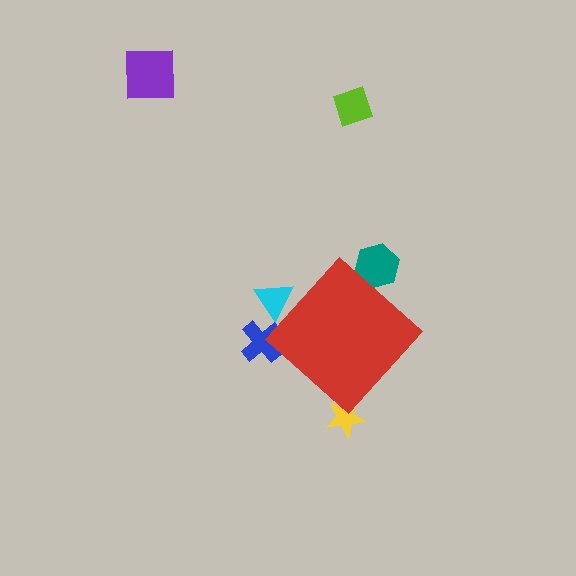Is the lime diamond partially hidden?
No, the lime diamond is fully visible.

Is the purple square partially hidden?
No, the purple square is fully visible.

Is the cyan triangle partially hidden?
Yes, the cyan triangle is partially hidden behind the red diamond.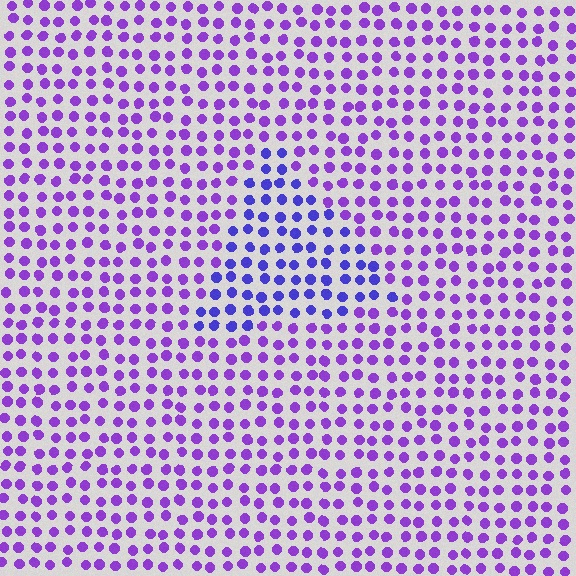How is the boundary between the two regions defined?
The boundary is defined purely by a slight shift in hue (about 30 degrees). Spacing, size, and orientation are identical on both sides.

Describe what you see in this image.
The image is filled with small purple elements in a uniform arrangement. A triangle-shaped region is visible where the elements are tinted to a slightly different hue, forming a subtle color boundary.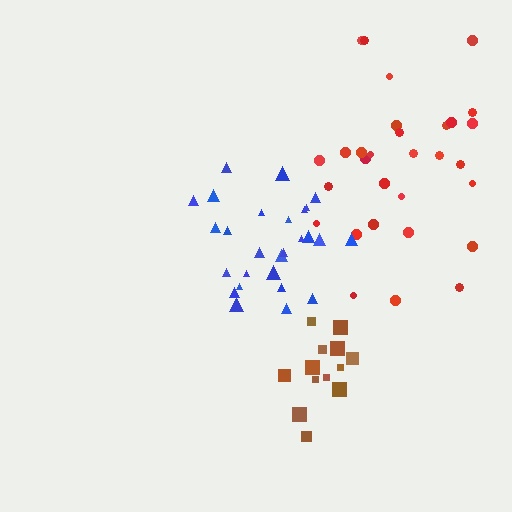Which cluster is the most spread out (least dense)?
Red.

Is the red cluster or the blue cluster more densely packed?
Blue.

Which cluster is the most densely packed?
Brown.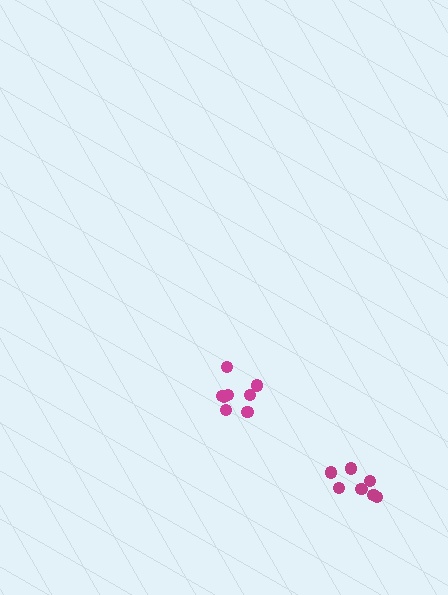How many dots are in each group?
Group 1: 8 dots, Group 2: 7 dots (15 total).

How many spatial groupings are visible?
There are 2 spatial groupings.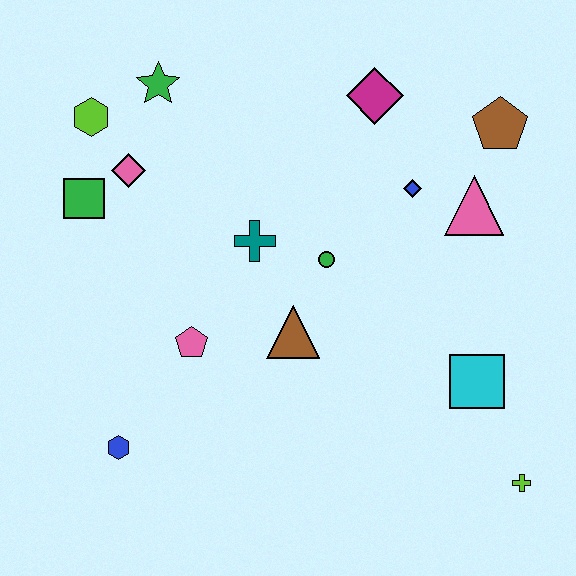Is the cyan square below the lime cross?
No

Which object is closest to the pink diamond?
The green square is closest to the pink diamond.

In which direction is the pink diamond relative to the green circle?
The pink diamond is to the left of the green circle.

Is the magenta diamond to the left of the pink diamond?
No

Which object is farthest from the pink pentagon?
The brown pentagon is farthest from the pink pentagon.